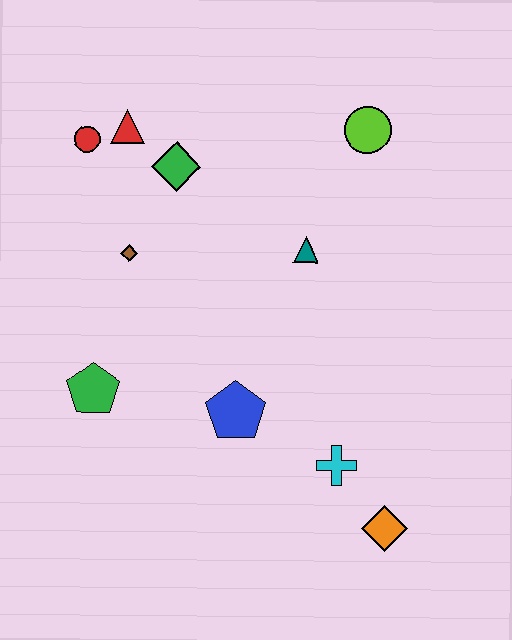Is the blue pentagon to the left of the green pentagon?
No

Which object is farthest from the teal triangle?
The orange diamond is farthest from the teal triangle.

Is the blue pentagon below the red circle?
Yes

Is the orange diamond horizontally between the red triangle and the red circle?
No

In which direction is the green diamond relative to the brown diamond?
The green diamond is above the brown diamond.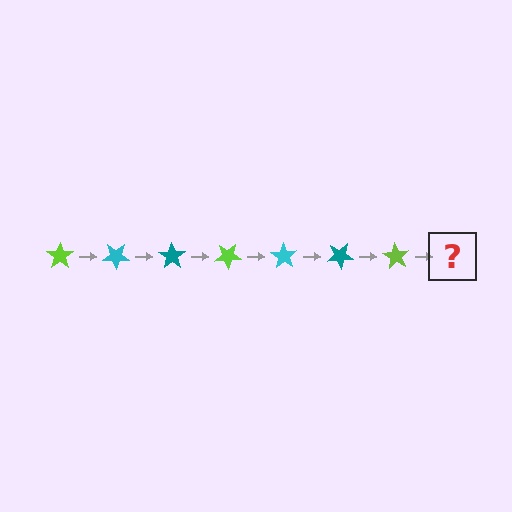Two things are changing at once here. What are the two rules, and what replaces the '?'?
The two rules are that it rotates 35 degrees each step and the color cycles through lime, cyan, and teal. The '?' should be a cyan star, rotated 245 degrees from the start.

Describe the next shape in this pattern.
It should be a cyan star, rotated 245 degrees from the start.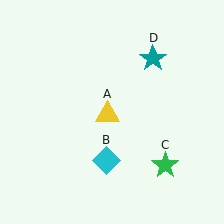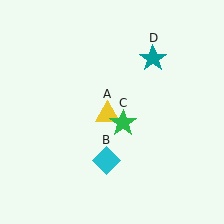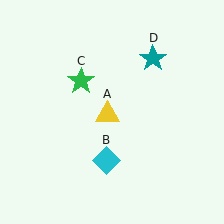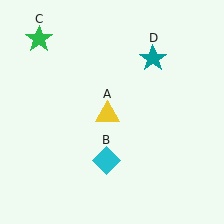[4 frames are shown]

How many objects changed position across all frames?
1 object changed position: green star (object C).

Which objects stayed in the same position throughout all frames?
Yellow triangle (object A) and cyan diamond (object B) and teal star (object D) remained stationary.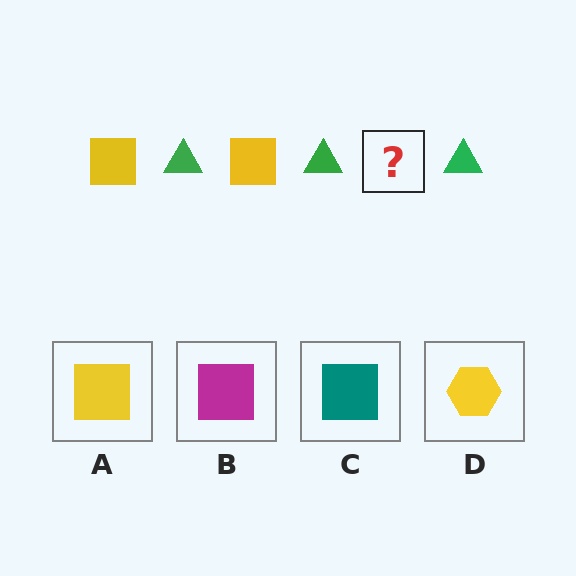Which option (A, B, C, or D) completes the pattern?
A.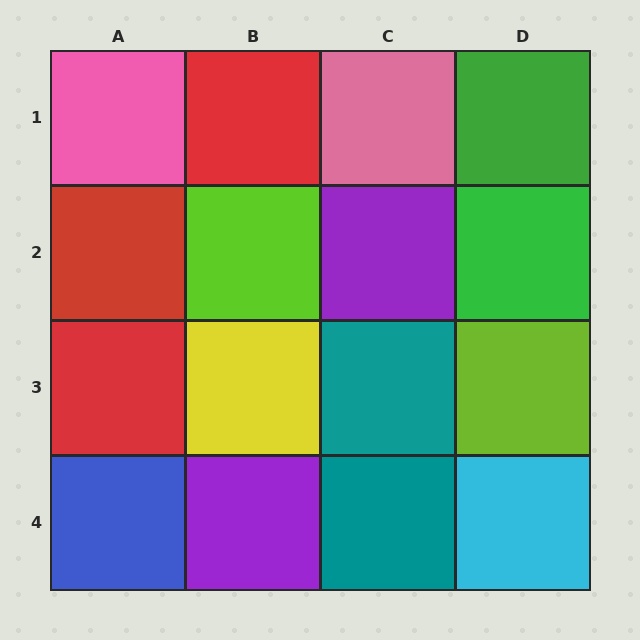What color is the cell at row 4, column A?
Blue.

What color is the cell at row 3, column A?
Red.